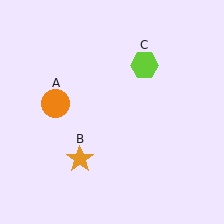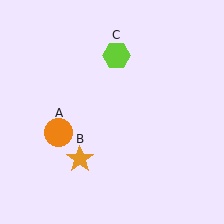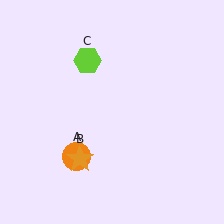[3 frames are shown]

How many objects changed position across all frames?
2 objects changed position: orange circle (object A), lime hexagon (object C).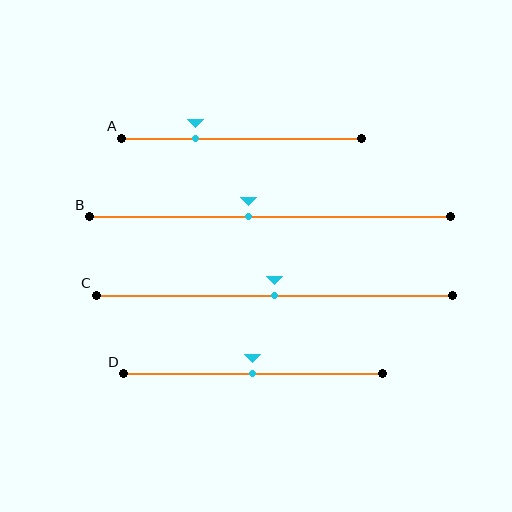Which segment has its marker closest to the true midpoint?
Segment C has its marker closest to the true midpoint.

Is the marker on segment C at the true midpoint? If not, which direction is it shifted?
Yes, the marker on segment C is at the true midpoint.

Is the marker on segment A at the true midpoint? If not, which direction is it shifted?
No, the marker on segment A is shifted to the left by about 20% of the segment length.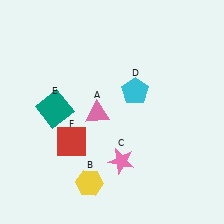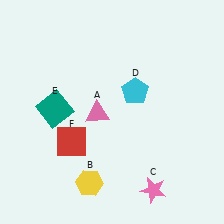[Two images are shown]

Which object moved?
The pink star (C) moved right.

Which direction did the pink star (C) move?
The pink star (C) moved right.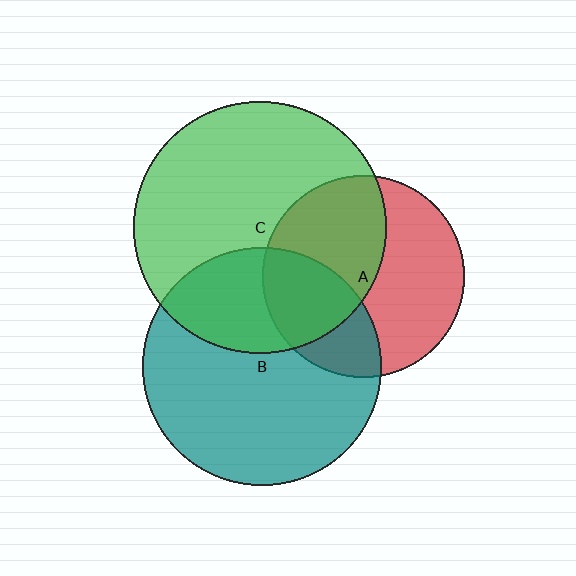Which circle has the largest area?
Circle C (green).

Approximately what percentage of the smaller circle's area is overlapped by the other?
Approximately 50%.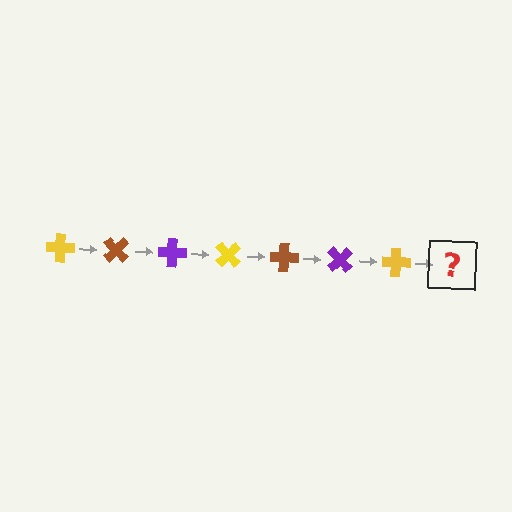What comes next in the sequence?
The next element should be a brown cross, rotated 315 degrees from the start.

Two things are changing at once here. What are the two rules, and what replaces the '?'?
The two rules are that it rotates 45 degrees each step and the color cycles through yellow, brown, and purple. The '?' should be a brown cross, rotated 315 degrees from the start.